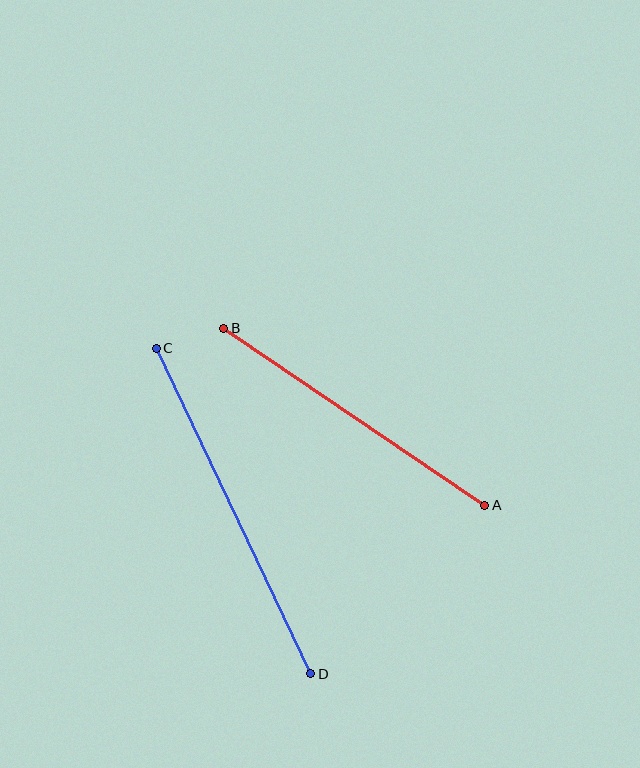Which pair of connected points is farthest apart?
Points C and D are farthest apart.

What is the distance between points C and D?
The distance is approximately 360 pixels.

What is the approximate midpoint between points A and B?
The midpoint is at approximately (354, 417) pixels.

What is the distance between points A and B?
The distance is approximately 316 pixels.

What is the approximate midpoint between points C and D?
The midpoint is at approximately (234, 511) pixels.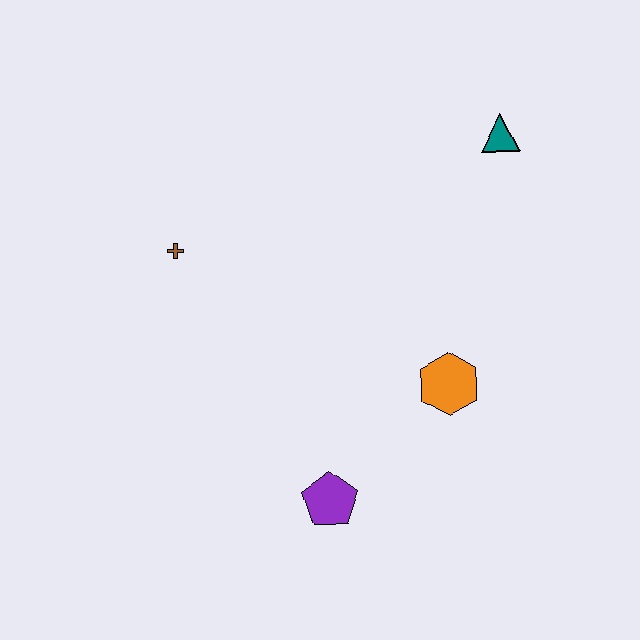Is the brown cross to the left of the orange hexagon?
Yes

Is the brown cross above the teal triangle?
No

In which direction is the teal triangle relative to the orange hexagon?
The teal triangle is above the orange hexagon.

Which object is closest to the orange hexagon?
The purple pentagon is closest to the orange hexagon.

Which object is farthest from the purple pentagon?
The teal triangle is farthest from the purple pentagon.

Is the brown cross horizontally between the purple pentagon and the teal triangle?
No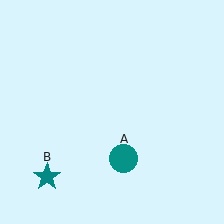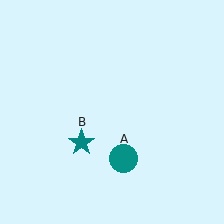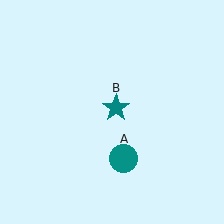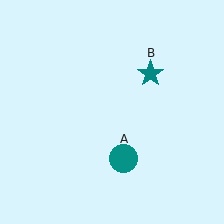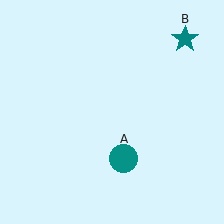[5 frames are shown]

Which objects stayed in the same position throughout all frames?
Teal circle (object A) remained stationary.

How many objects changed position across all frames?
1 object changed position: teal star (object B).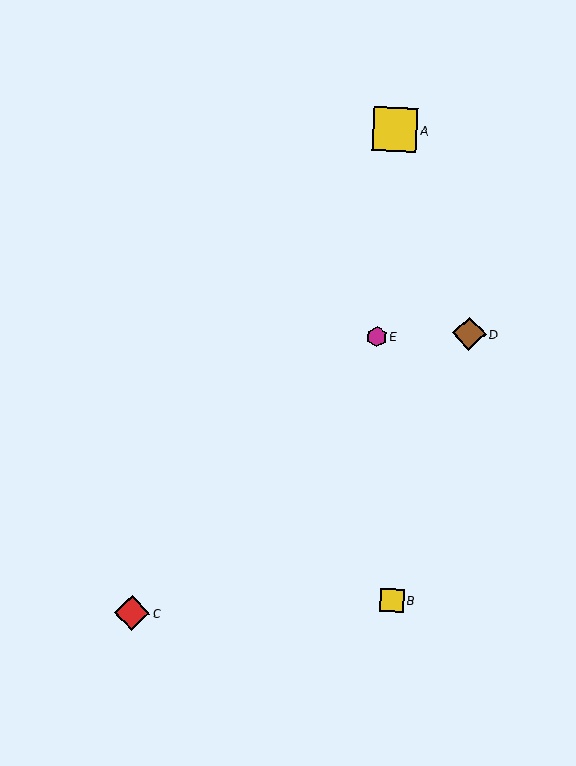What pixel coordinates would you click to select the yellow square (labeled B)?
Click at (392, 600) to select the yellow square B.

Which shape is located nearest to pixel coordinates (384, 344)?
The magenta hexagon (labeled E) at (377, 337) is nearest to that location.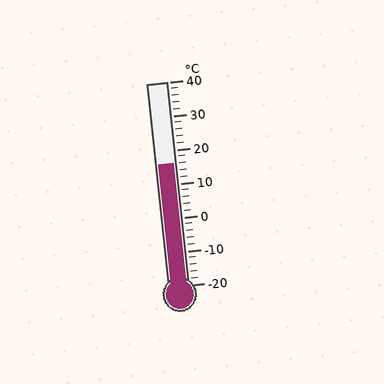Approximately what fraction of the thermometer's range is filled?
The thermometer is filled to approximately 60% of its range.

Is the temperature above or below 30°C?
The temperature is below 30°C.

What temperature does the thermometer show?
The thermometer shows approximately 16°C.